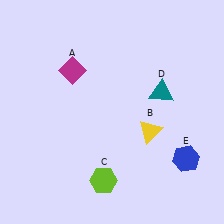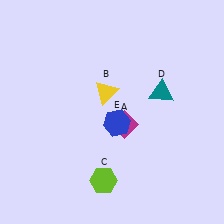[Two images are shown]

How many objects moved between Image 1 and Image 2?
3 objects moved between the two images.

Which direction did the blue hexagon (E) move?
The blue hexagon (E) moved left.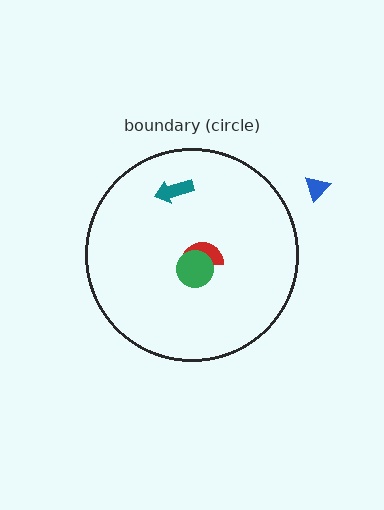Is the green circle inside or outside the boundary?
Inside.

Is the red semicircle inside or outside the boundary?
Inside.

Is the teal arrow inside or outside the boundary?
Inside.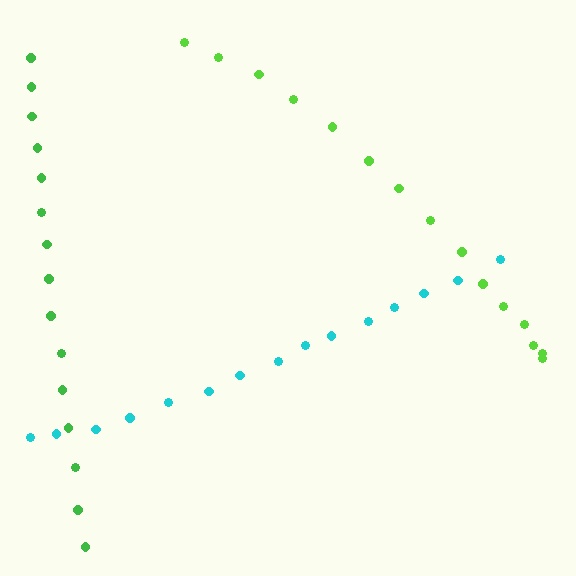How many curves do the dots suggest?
There are 3 distinct paths.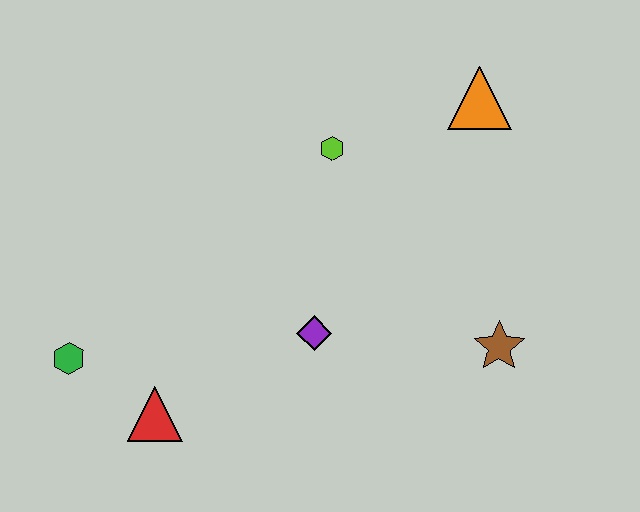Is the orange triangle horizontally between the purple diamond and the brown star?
Yes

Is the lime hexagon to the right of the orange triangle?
No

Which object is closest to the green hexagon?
The red triangle is closest to the green hexagon.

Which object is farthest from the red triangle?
The orange triangle is farthest from the red triangle.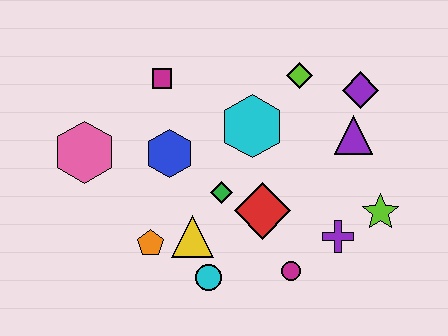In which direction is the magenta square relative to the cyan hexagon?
The magenta square is to the left of the cyan hexagon.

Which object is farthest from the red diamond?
The pink hexagon is farthest from the red diamond.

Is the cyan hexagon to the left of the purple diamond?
Yes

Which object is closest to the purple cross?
The lime star is closest to the purple cross.